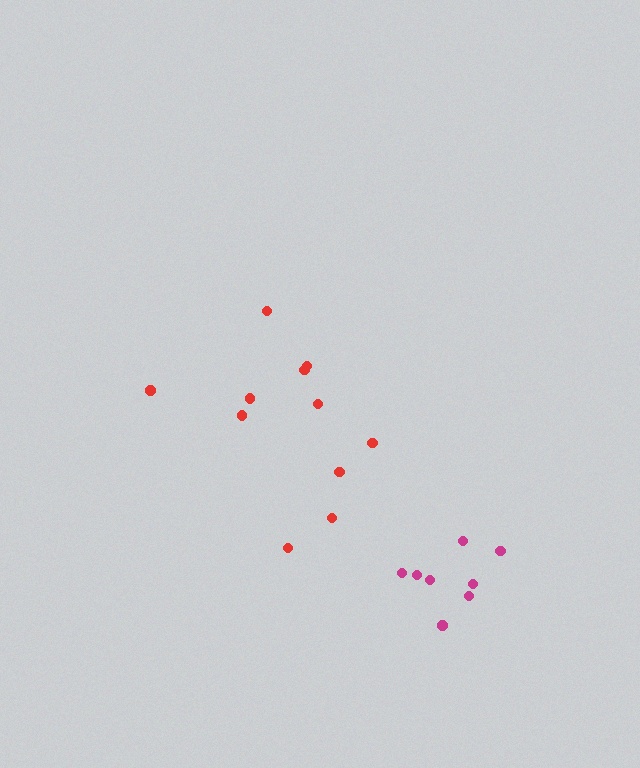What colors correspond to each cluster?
The clusters are colored: magenta, red.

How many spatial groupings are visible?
There are 2 spatial groupings.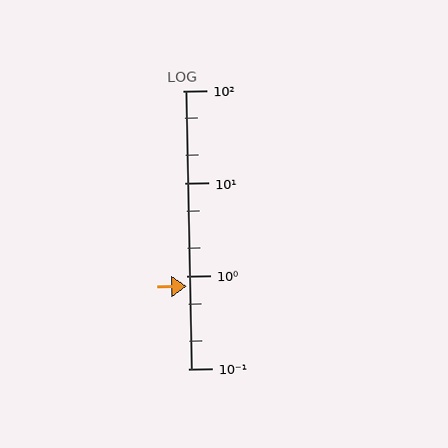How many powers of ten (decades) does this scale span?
The scale spans 3 decades, from 0.1 to 100.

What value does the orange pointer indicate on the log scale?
The pointer indicates approximately 0.77.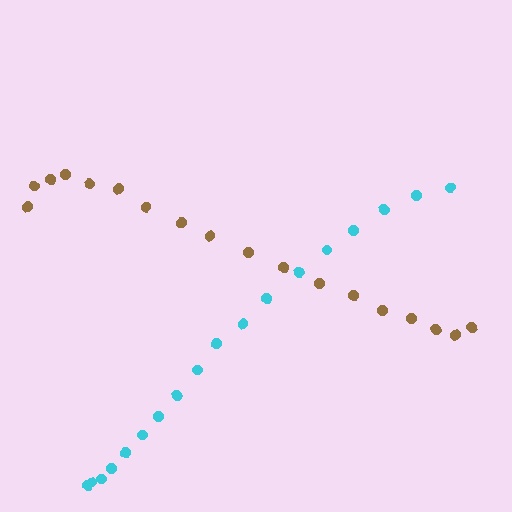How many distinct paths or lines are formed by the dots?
There are 2 distinct paths.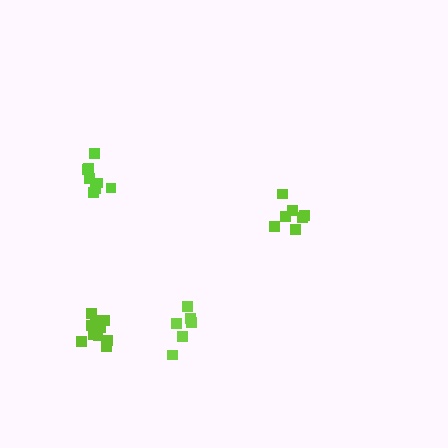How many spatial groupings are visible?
There are 4 spatial groupings.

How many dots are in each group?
Group 1: 9 dots, Group 2: 7 dots, Group 3: 11 dots, Group 4: 6 dots (33 total).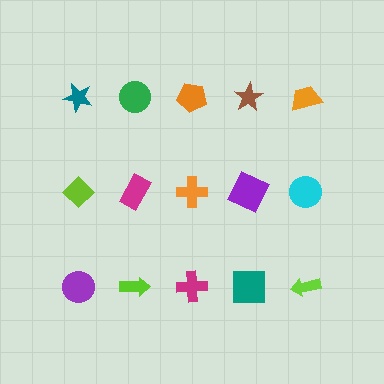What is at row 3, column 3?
A magenta cross.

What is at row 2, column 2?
A magenta rectangle.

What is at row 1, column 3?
An orange pentagon.